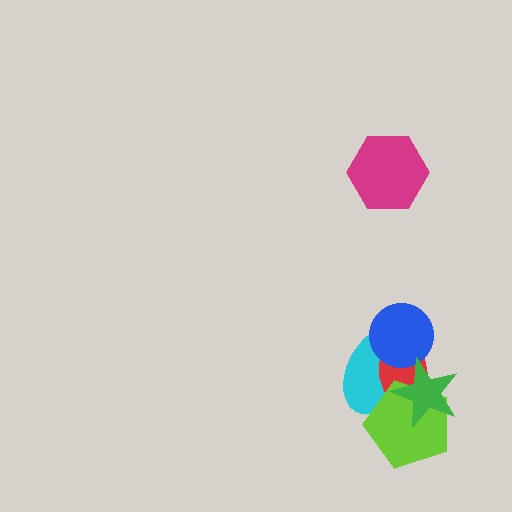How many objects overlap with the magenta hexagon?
0 objects overlap with the magenta hexagon.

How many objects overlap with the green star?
3 objects overlap with the green star.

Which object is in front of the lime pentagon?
The green star is in front of the lime pentagon.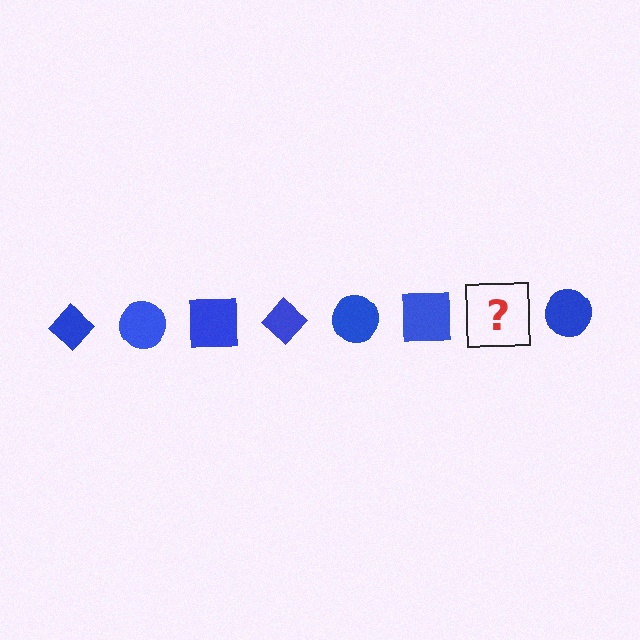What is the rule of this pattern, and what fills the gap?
The rule is that the pattern cycles through diamond, circle, square shapes in blue. The gap should be filled with a blue diamond.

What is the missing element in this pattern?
The missing element is a blue diamond.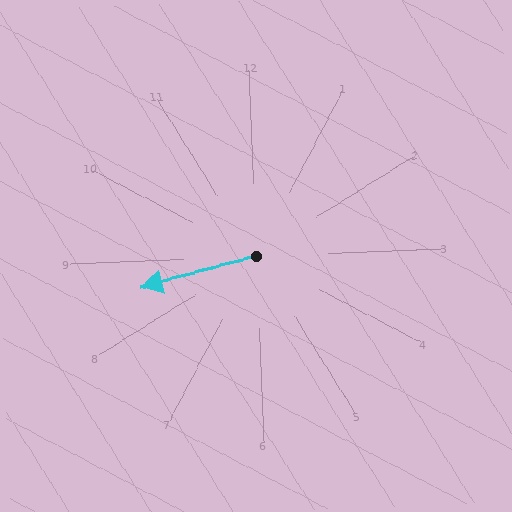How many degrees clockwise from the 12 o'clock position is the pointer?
Approximately 257 degrees.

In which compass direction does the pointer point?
West.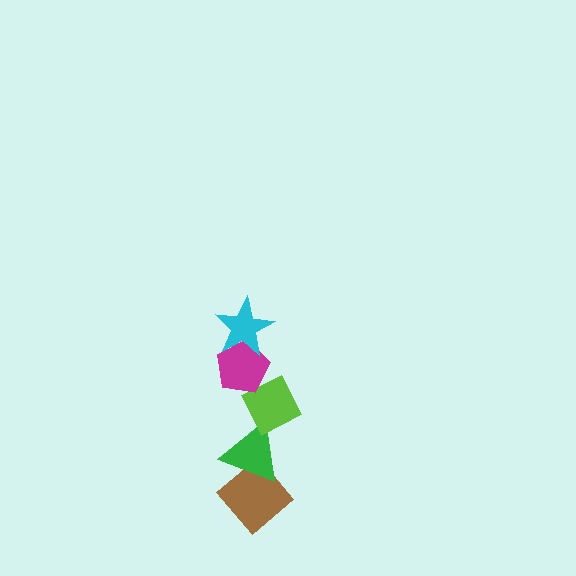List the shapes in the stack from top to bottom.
From top to bottom: the cyan star, the magenta pentagon, the lime diamond, the green triangle, the brown diamond.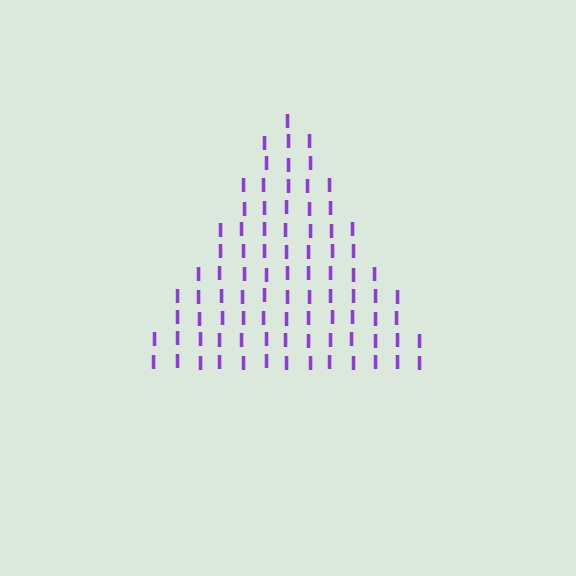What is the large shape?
The large shape is a triangle.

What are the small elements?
The small elements are letter I's.